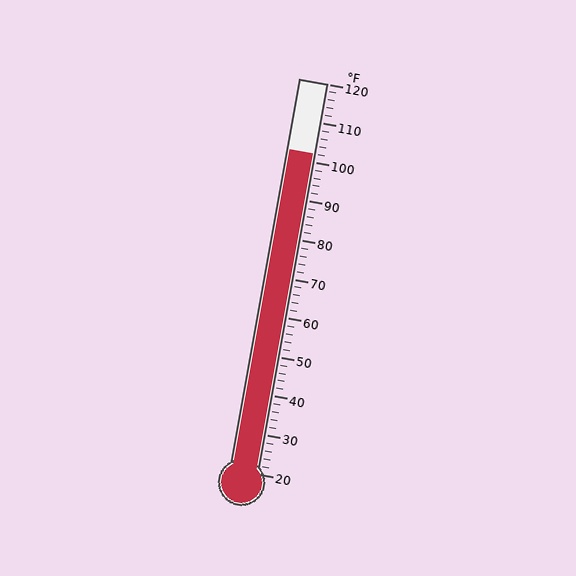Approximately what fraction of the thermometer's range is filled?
The thermometer is filled to approximately 80% of its range.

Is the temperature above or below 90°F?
The temperature is above 90°F.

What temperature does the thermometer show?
The thermometer shows approximately 102°F.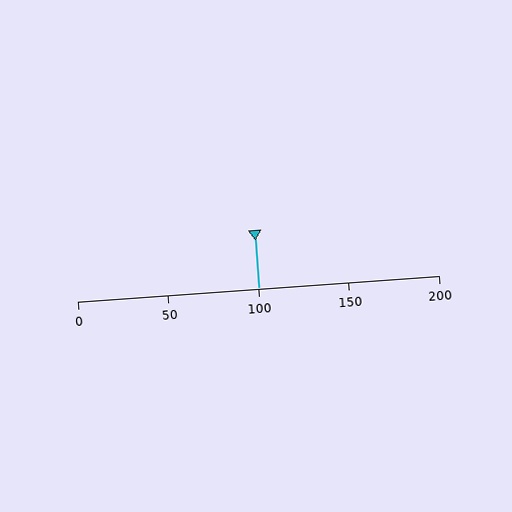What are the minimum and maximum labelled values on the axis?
The axis runs from 0 to 200.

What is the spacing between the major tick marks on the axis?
The major ticks are spaced 50 apart.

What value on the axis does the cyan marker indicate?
The marker indicates approximately 100.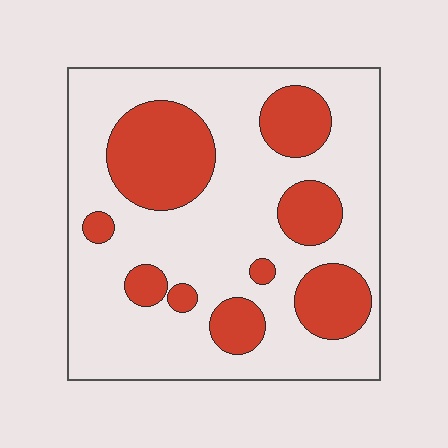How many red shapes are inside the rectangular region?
9.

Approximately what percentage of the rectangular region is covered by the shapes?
Approximately 30%.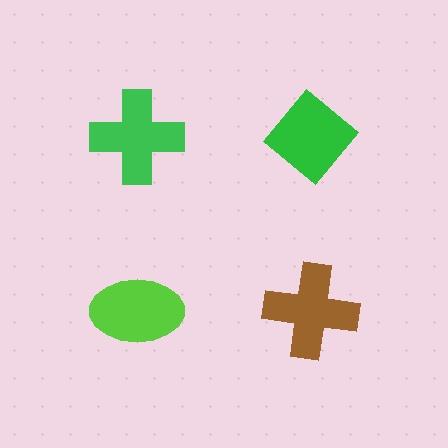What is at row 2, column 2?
A brown cross.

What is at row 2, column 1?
A lime ellipse.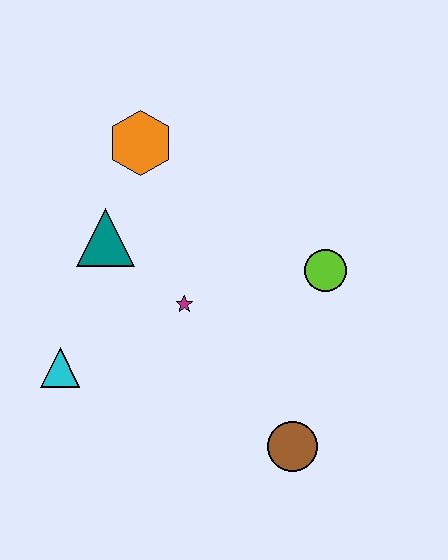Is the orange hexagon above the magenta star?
Yes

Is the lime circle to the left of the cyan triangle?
No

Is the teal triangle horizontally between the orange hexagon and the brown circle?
No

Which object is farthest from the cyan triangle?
The lime circle is farthest from the cyan triangle.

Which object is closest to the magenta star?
The teal triangle is closest to the magenta star.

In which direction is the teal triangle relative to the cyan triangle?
The teal triangle is above the cyan triangle.